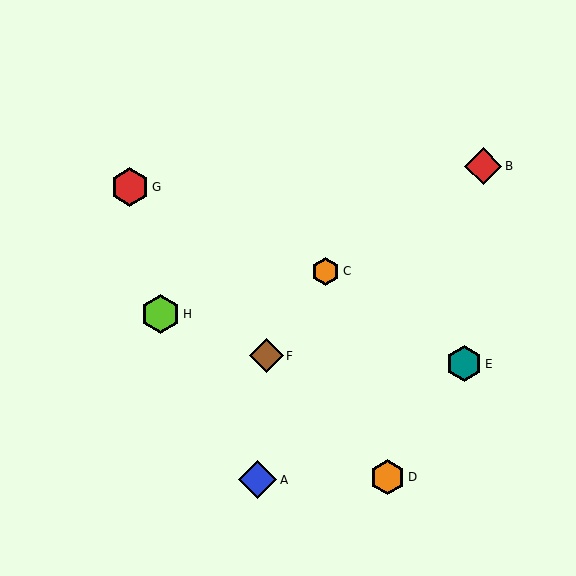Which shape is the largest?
The lime hexagon (labeled H) is the largest.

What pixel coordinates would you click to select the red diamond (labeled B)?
Click at (483, 166) to select the red diamond B.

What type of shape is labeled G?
Shape G is a red hexagon.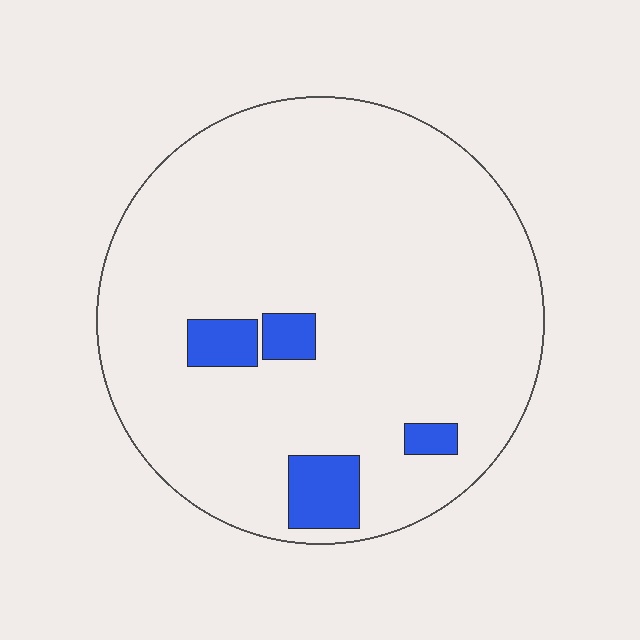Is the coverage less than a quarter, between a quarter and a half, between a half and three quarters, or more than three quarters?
Less than a quarter.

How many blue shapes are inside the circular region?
4.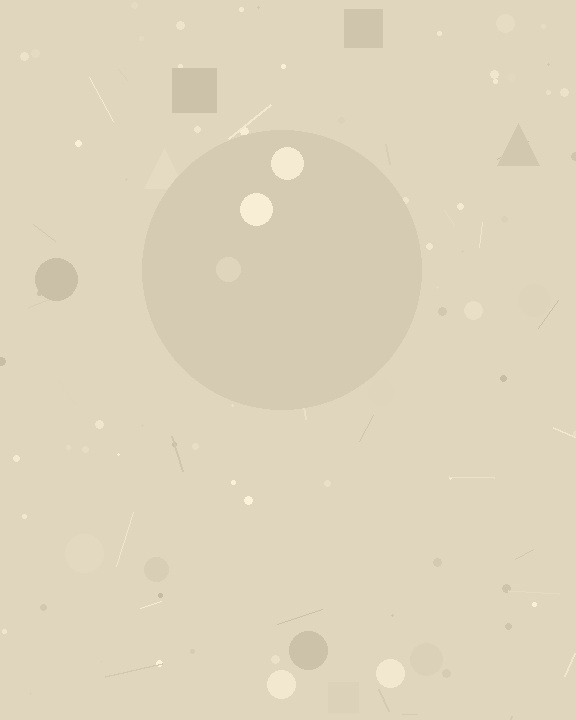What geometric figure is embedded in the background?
A circle is embedded in the background.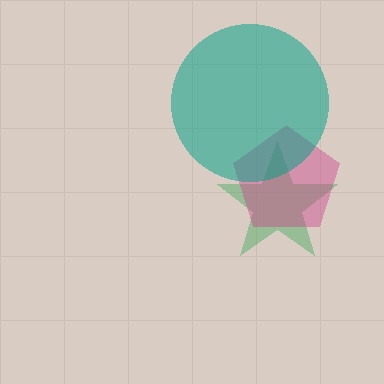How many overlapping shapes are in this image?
There are 3 overlapping shapes in the image.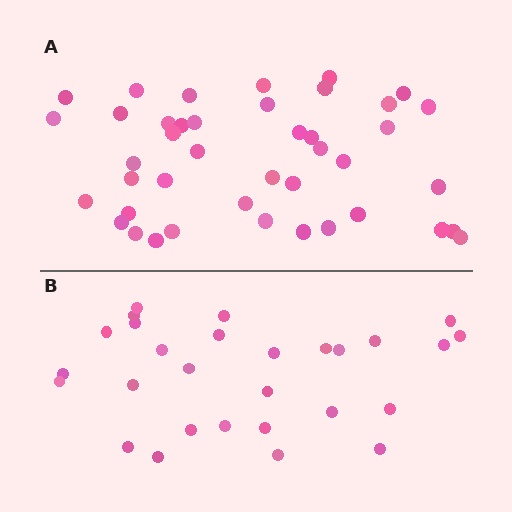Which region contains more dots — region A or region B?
Region A (the top region) has more dots.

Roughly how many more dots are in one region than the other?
Region A has approximately 15 more dots than region B.